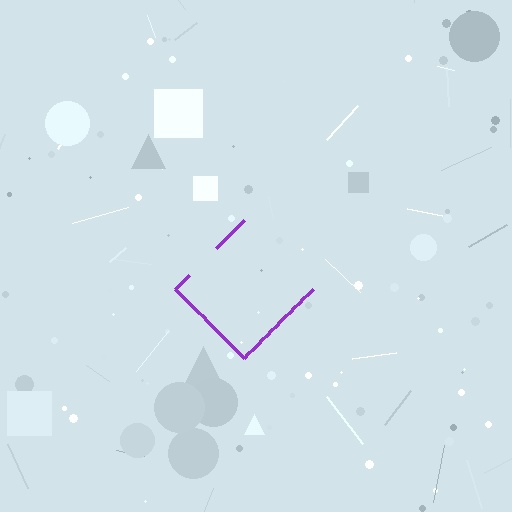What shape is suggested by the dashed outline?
The dashed outline suggests a diamond.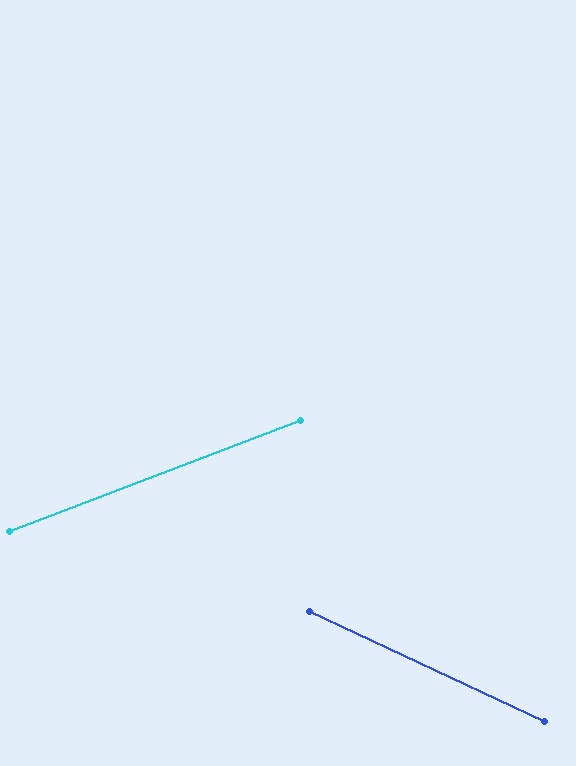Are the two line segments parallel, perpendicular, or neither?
Neither parallel nor perpendicular — they differ by about 46°.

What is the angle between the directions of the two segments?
Approximately 46 degrees.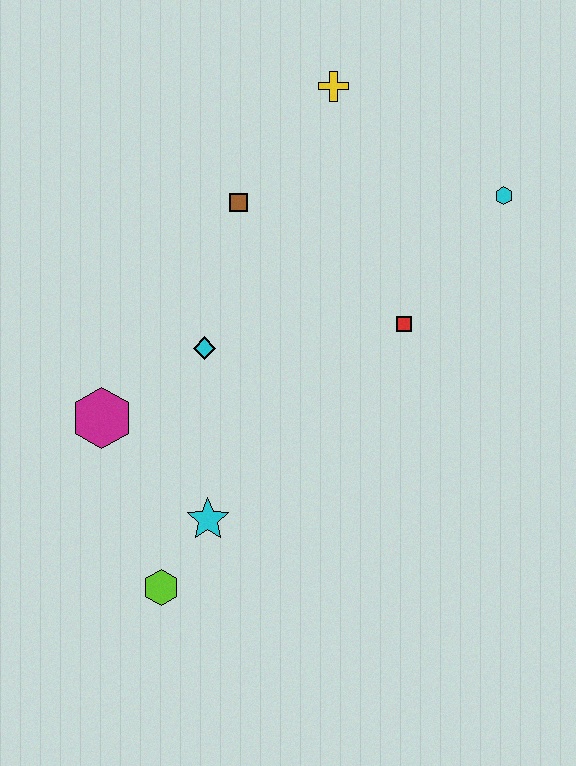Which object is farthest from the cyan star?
The yellow cross is farthest from the cyan star.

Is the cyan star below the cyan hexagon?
Yes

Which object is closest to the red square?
The cyan hexagon is closest to the red square.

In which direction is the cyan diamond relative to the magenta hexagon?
The cyan diamond is to the right of the magenta hexagon.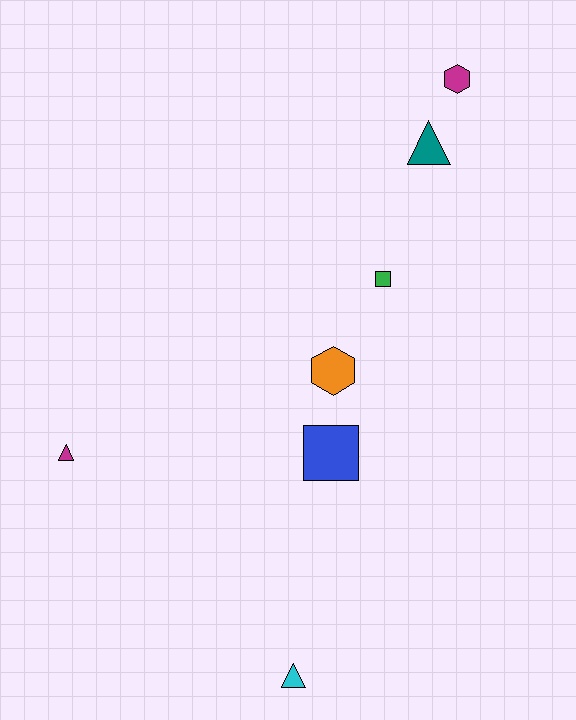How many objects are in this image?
There are 7 objects.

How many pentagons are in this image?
There are no pentagons.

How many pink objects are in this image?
There are no pink objects.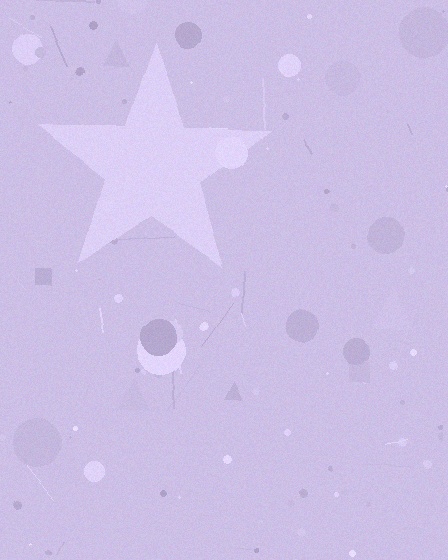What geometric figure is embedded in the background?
A star is embedded in the background.